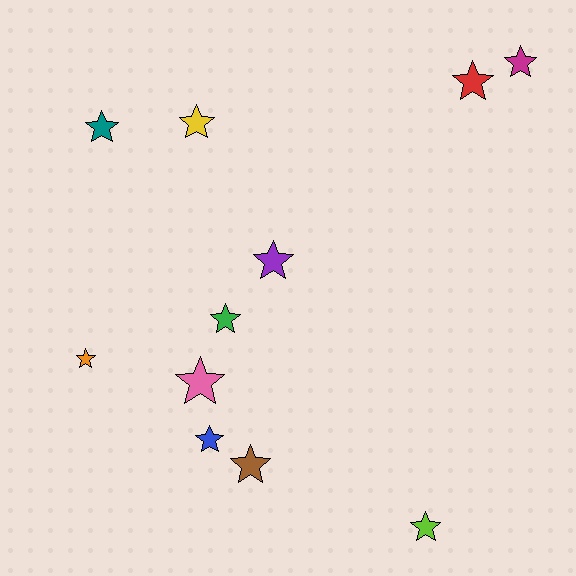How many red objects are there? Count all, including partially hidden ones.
There is 1 red object.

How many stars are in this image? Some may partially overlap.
There are 11 stars.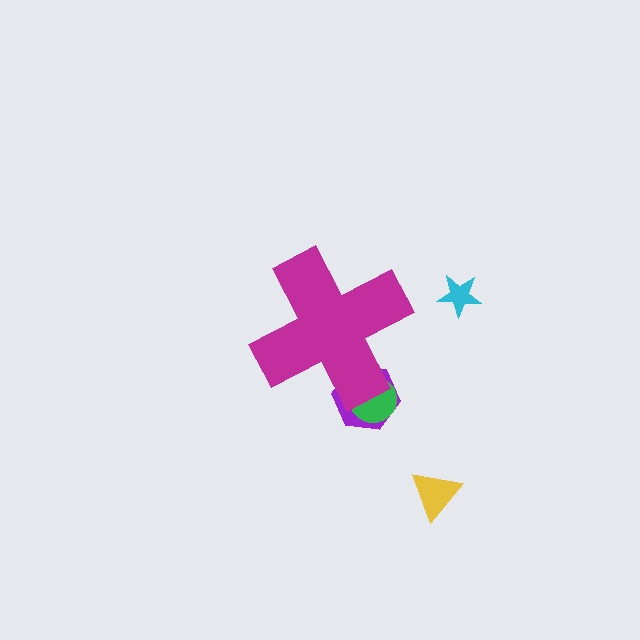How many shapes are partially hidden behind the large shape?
2 shapes are partially hidden.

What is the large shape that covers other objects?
A magenta cross.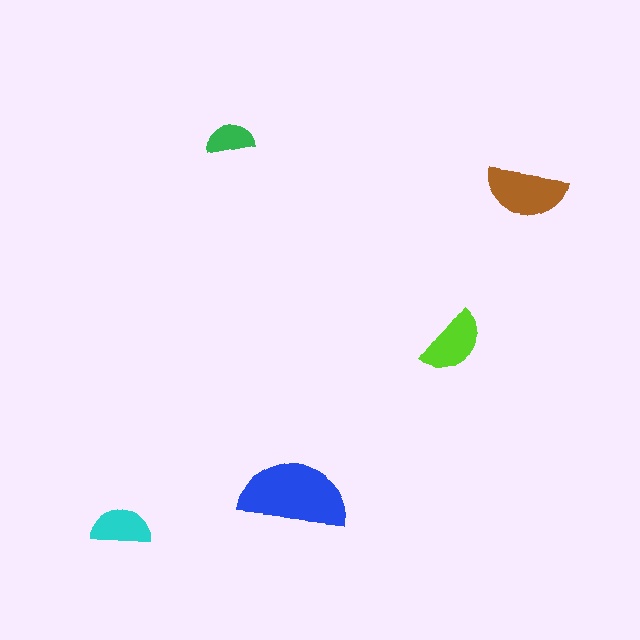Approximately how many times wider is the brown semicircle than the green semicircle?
About 1.5 times wider.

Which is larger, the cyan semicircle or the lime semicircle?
The lime one.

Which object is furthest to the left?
The cyan semicircle is leftmost.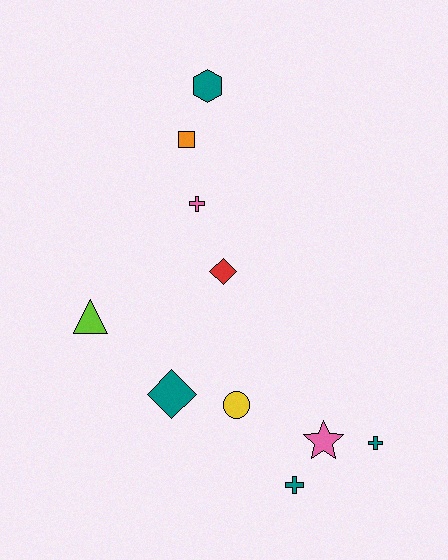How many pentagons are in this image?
There are no pentagons.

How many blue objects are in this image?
There are no blue objects.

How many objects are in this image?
There are 10 objects.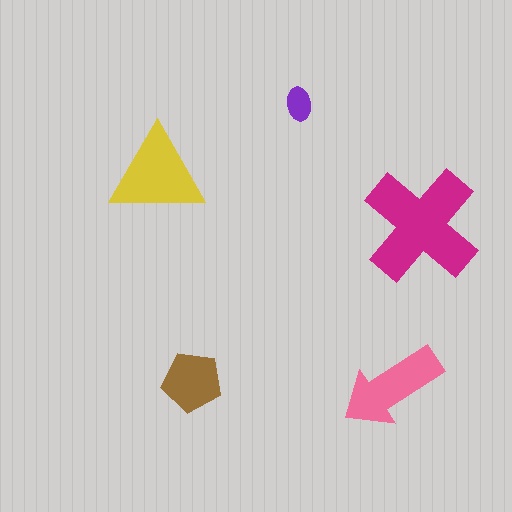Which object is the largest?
The magenta cross.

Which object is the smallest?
The purple ellipse.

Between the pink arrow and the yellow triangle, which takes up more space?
The yellow triangle.